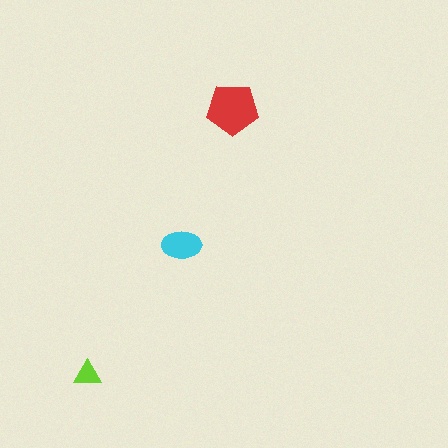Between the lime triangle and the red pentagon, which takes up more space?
The red pentagon.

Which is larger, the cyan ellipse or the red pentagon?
The red pentagon.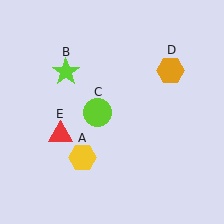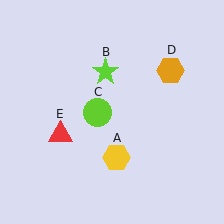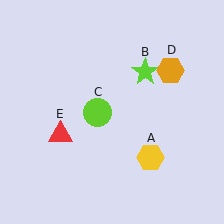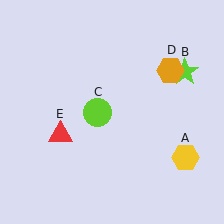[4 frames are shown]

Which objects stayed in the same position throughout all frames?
Lime circle (object C) and orange hexagon (object D) and red triangle (object E) remained stationary.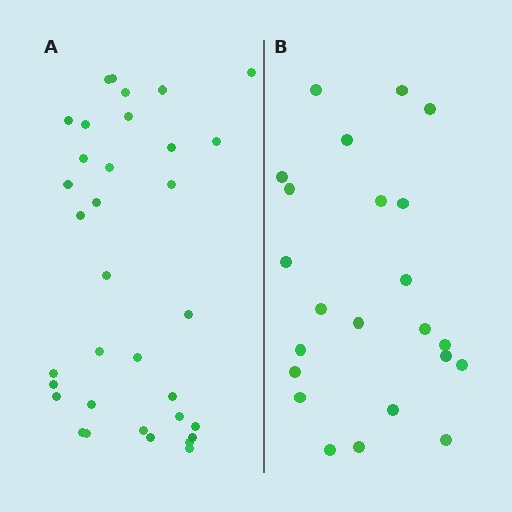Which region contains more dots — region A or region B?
Region A (the left region) has more dots.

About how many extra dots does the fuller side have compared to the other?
Region A has roughly 12 or so more dots than region B.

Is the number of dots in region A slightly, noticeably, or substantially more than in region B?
Region A has substantially more. The ratio is roughly 1.5 to 1.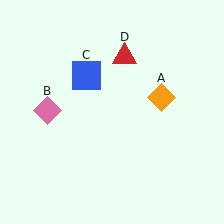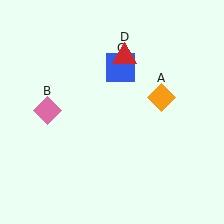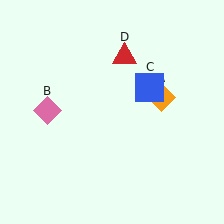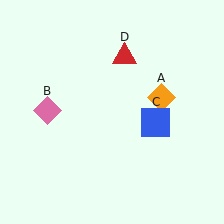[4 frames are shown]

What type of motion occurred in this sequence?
The blue square (object C) rotated clockwise around the center of the scene.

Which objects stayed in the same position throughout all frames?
Orange diamond (object A) and pink diamond (object B) and red triangle (object D) remained stationary.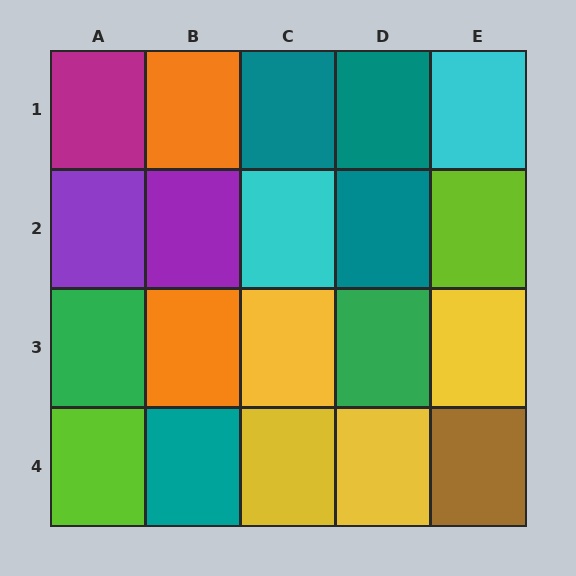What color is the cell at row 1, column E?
Cyan.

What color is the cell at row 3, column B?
Orange.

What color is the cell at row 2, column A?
Purple.